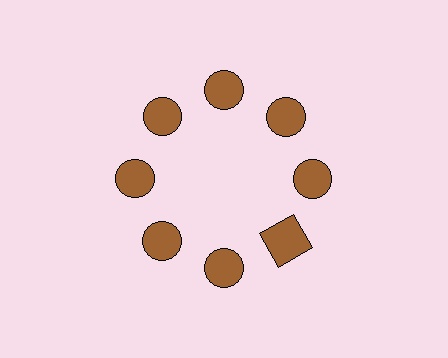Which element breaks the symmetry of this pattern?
The brown square at roughly the 4 o'clock position breaks the symmetry. All other shapes are brown circles.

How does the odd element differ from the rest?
It has a different shape: square instead of circle.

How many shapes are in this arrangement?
There are 8 shapes arranged in a ring pattern.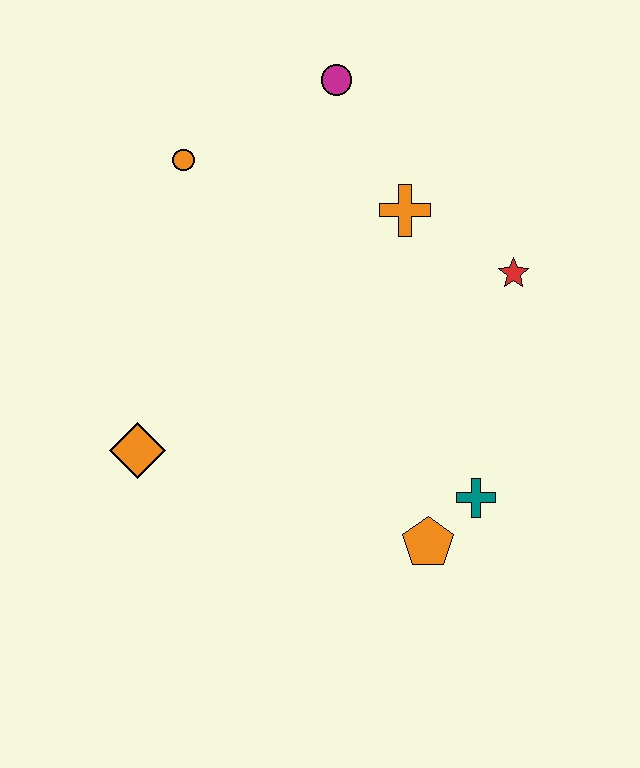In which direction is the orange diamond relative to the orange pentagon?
The orange diamond is to the left of the orange pentagon.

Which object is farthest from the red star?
The orange diamond is farthest from the red star.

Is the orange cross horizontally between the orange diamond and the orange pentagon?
Yes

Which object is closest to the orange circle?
The magenta circle is closest to the orange circle.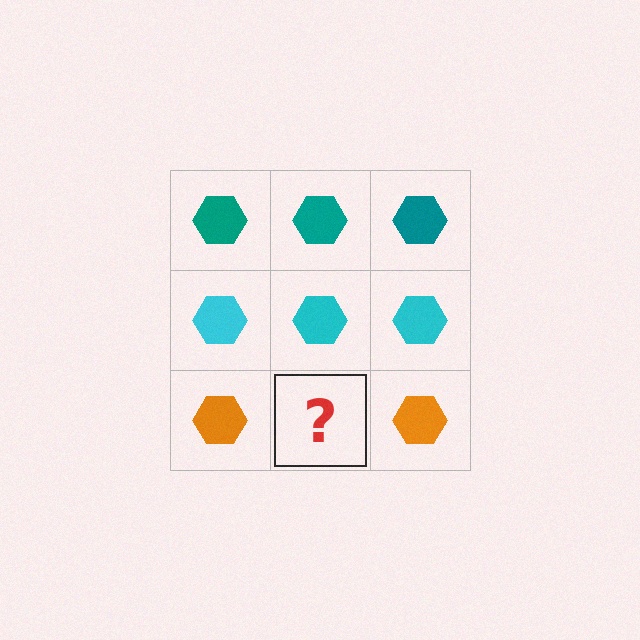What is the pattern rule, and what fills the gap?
The rule is that each row has a consistent color. The gap should be filled with an orange hexagon.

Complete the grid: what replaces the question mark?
The question mark should be replaced with an orange hexagon.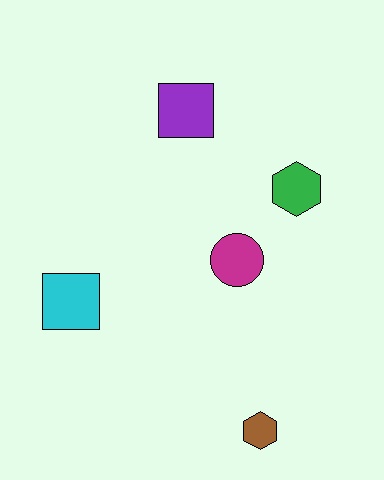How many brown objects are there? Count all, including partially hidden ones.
There is 1 brown object.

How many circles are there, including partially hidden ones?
There is 1 circle.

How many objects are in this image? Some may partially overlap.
There are 5 objects.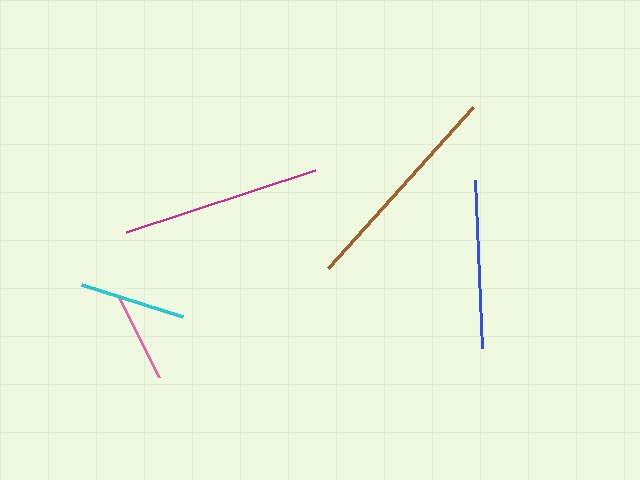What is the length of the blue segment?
The blue segment is approximately 168 pixels long.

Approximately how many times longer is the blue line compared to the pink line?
The blue line is approximately 1.9 times the length of the pink line.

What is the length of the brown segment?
The brown segment is approximately 217 pixels long.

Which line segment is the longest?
The brown line is the longest at approximately 217 pixels.